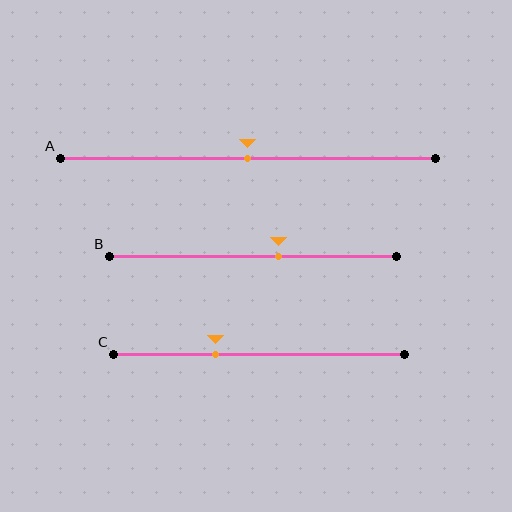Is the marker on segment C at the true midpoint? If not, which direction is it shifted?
No, the marker on segment C is shifted to the left by about 15% of the segment length.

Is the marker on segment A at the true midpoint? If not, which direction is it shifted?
Yes, the marker on segment A is at the true midpoint.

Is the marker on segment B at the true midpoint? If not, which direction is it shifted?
No, the marker on segment B is shifted to the right by about 9% of the segment length.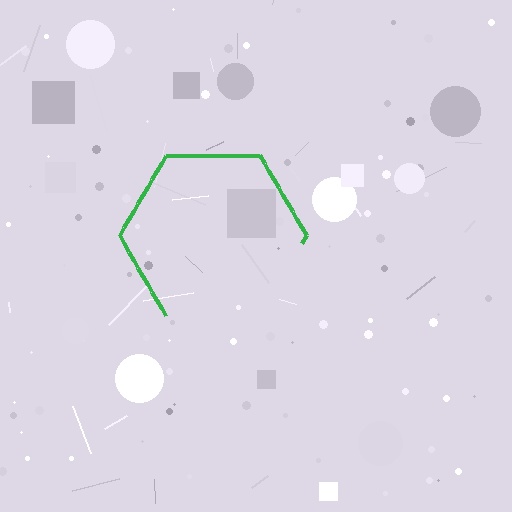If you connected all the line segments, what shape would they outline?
They would outline a hexagon.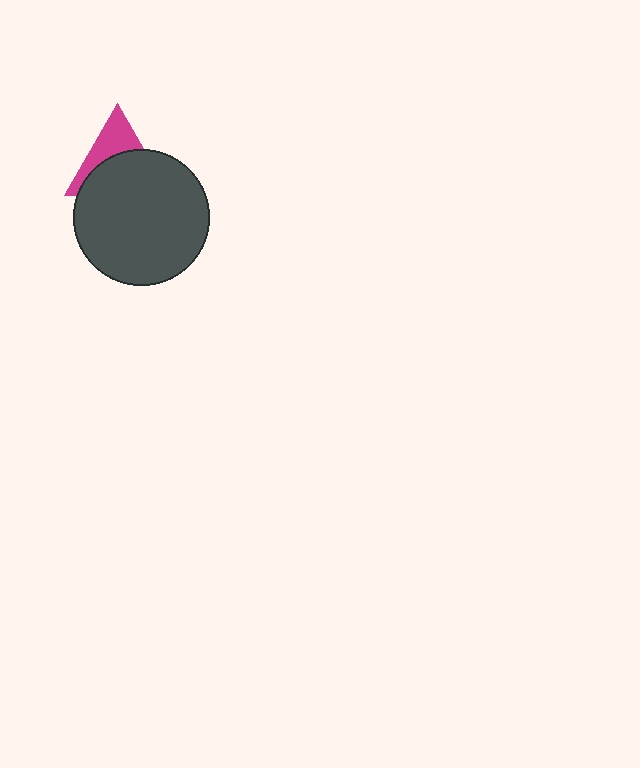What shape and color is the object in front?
The object in front is a dark gray circle.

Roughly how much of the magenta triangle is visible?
A small part of it is visible (roughly 41%).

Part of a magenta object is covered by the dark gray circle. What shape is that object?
It is a triangle.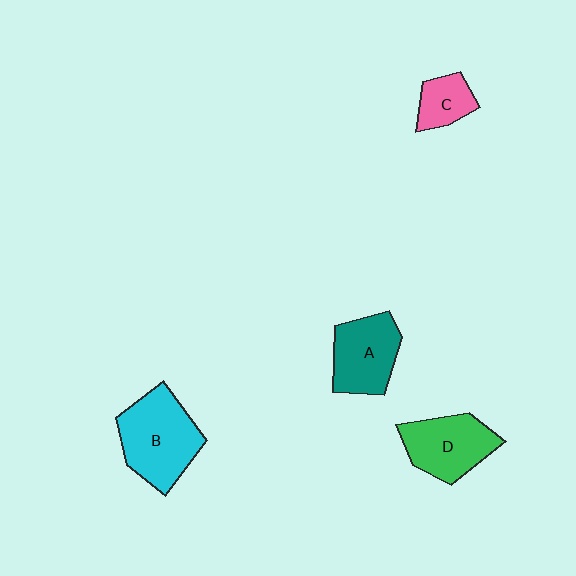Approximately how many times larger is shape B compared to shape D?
Approximately 1.2 times.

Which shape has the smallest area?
Shape C (pink).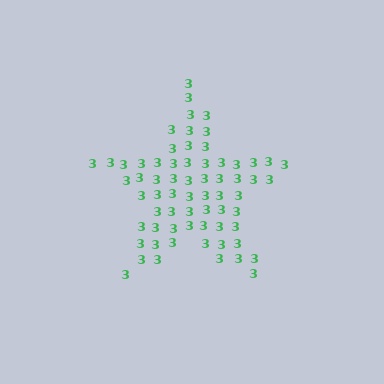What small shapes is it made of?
It is made of small digit 3's.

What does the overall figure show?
The overall figure shows a star.